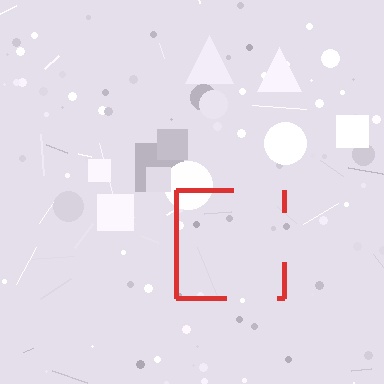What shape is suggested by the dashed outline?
The dashed outline suggests a square.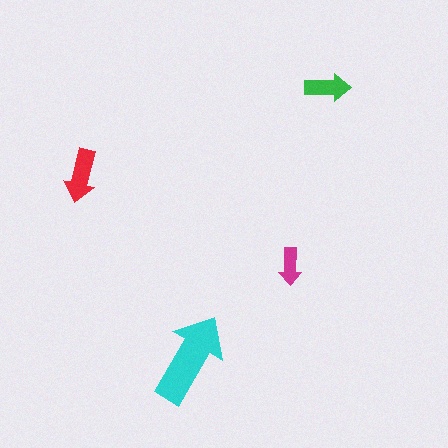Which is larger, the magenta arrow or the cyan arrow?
The cyan one.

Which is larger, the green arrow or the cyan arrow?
The cyan one.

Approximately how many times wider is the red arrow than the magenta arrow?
About 1.5 times wider.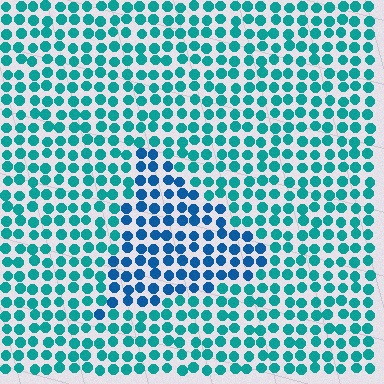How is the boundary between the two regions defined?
The boundary is defined purely by a slight shift in hue (about 32 degrees). Spacing, size, and orientation are identical on both sides.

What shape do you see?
I see a triangle.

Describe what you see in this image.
The image is filled with small teal elements in a uniform arrangement. A triangle-shaped region is visible where the elements are tinted to a slightly different hue, forming a subtle color boundary.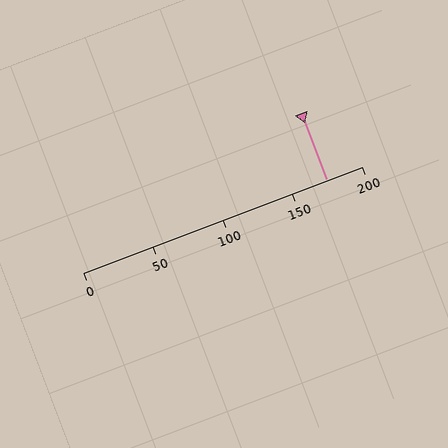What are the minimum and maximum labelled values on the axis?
The axis runs from 0 to 200.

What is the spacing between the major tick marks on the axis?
The major ticks are spaced 50 apart.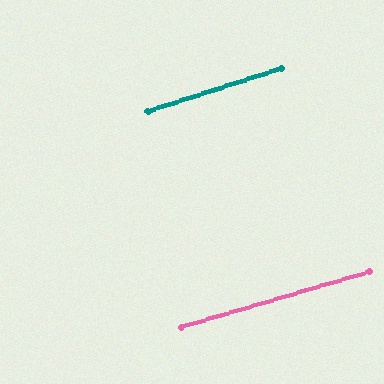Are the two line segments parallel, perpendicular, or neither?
Parallel — their directions differ by only 1.3°.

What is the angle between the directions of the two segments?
Approximately 1 degree.